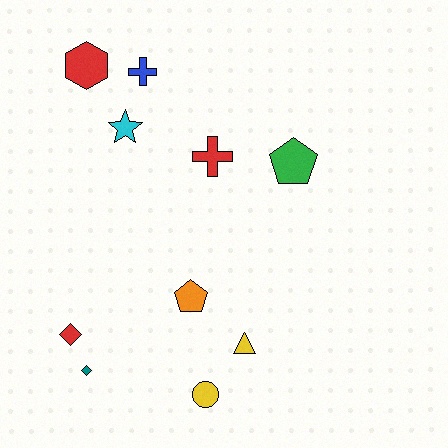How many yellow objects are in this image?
There are 2 yellow objects.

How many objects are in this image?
There are 10 objects.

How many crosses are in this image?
There are 2 crosses.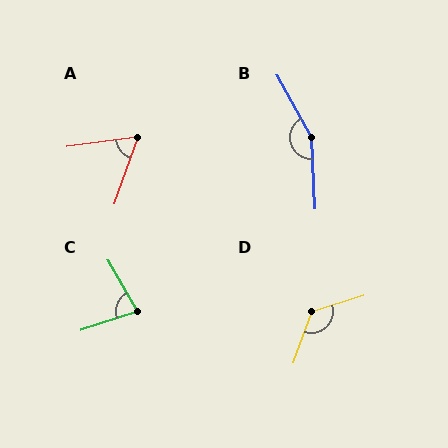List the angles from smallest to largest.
A (63°), C (78°), D (128°), B (153°).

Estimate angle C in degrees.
Approximately 78 degrees.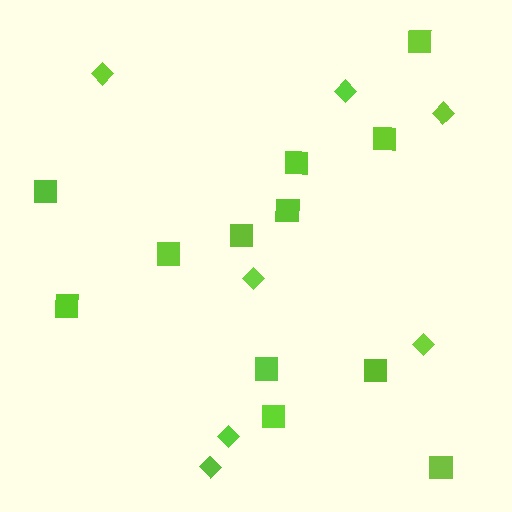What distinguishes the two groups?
There are 2 groups: one group of diamonds (7) and one group of squares (12).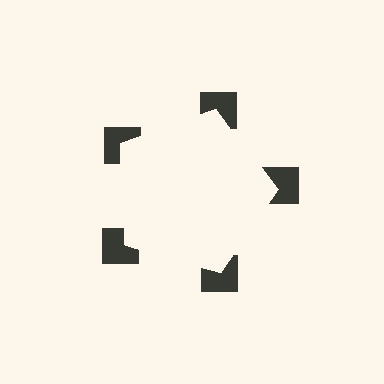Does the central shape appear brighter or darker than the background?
It typically appears slightly brighter than the background, even though no actual brightness change is drawn.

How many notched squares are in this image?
There are 5 — one at each vertex of the illusory pentagon.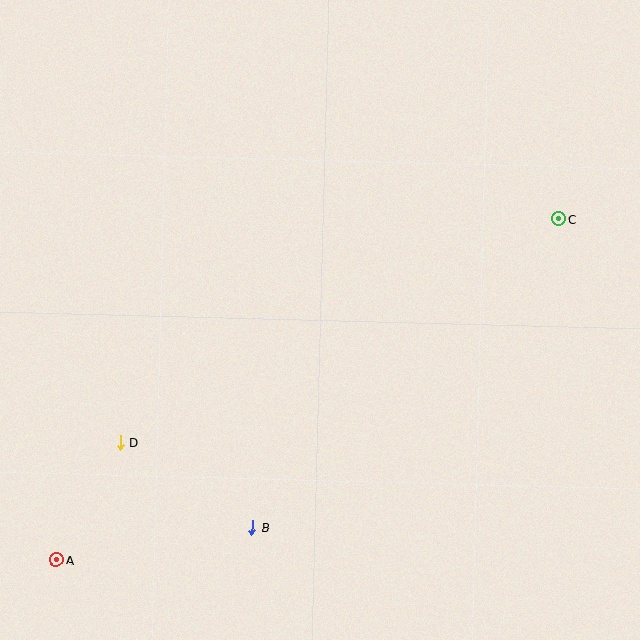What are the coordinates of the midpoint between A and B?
The midpoint between A and B is at (154, 544).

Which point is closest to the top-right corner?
Point C is closest to the top-right corner.